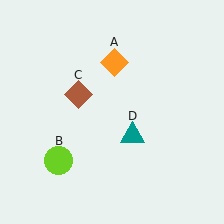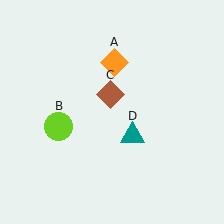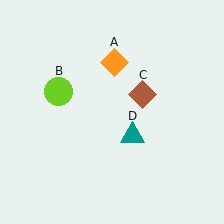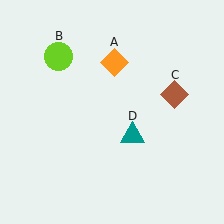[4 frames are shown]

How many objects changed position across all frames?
2 objects changed position: lime circle (object B), brown diamond (object C).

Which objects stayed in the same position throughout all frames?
Orange diamond (object A) and teal triangle (object D) remained stationary.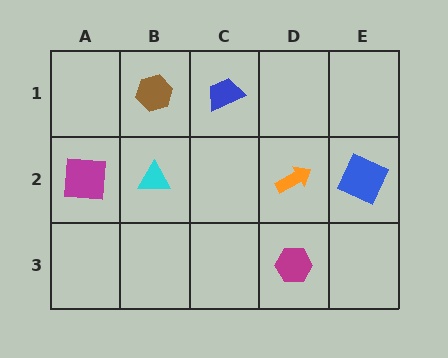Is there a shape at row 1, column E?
No, that cell is empty.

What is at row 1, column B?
A brown hexagon.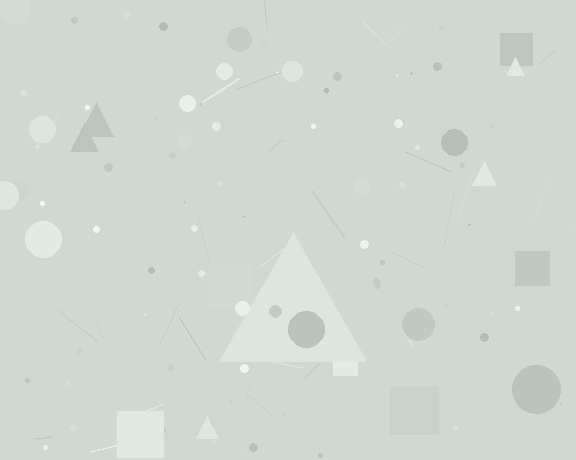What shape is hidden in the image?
A triangle is hidden in the image.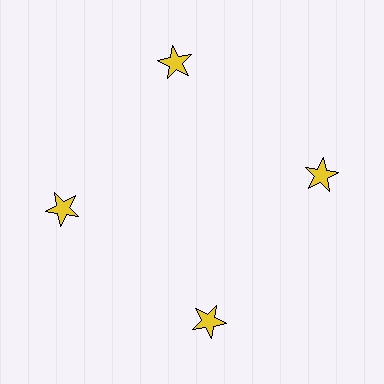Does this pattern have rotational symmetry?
Yes, this pattern has 4-fold rotational symmetry. It looks the same after rotating 90 degrees around the center.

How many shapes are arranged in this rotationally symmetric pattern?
There are 4 shapes, arranged in 4 groups of 1.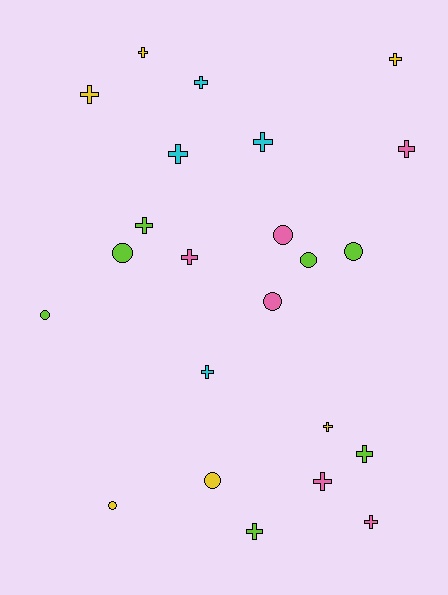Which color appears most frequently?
Lime, with 7 objects.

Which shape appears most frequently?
Cross, with 15 objects.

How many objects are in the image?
There are 23 objects.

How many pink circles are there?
There are 2 pink circles.